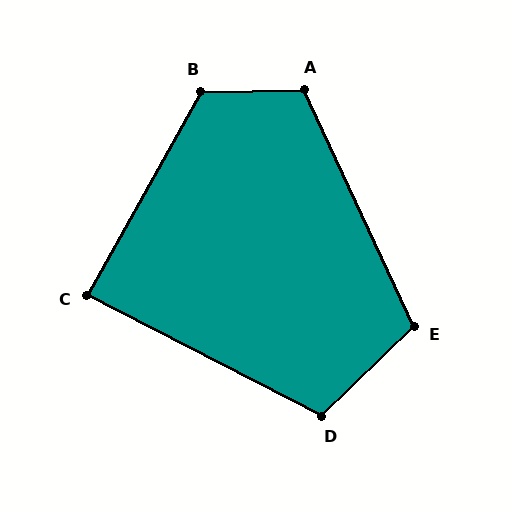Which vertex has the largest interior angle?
B, at approximately 120 degrees.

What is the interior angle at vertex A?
Approximately 114 degrees (obtuse).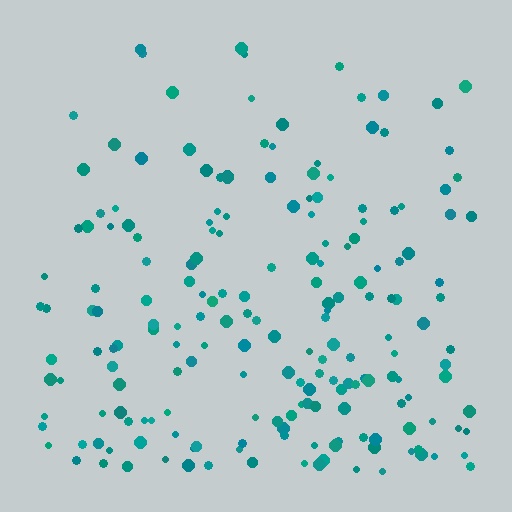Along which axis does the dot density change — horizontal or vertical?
Vertical.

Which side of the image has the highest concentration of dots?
The bottom.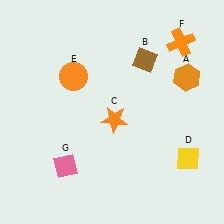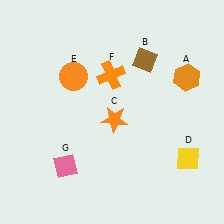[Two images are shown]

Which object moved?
The orange cross (F) moved left.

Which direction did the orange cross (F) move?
The orange cross (F) moved left.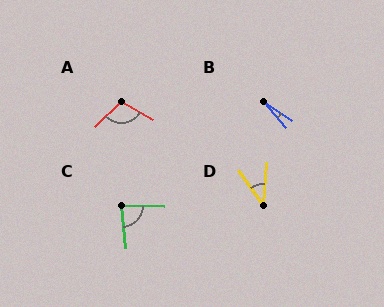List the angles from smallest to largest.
B (16°), D (39°), C (83°), A (106°).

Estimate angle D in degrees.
Approximately 39 degrees.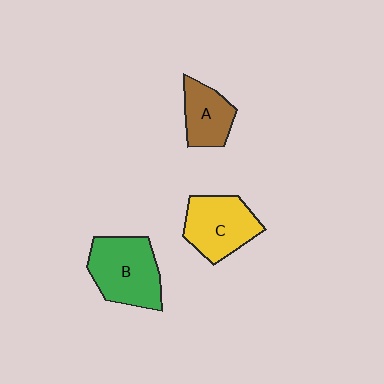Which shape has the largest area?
Shape B (green).